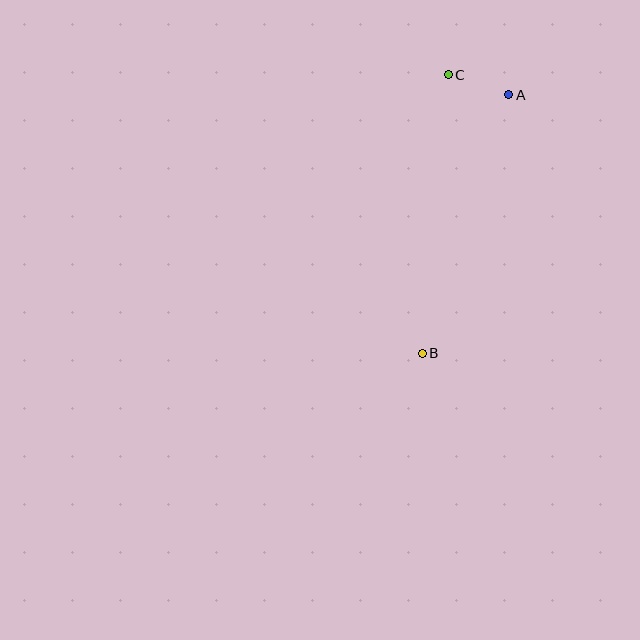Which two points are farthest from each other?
Points B and C are farthest from each other.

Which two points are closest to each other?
Points A and C are closest to each other.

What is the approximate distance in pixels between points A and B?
The distance between A and B is approximately 273 pixels.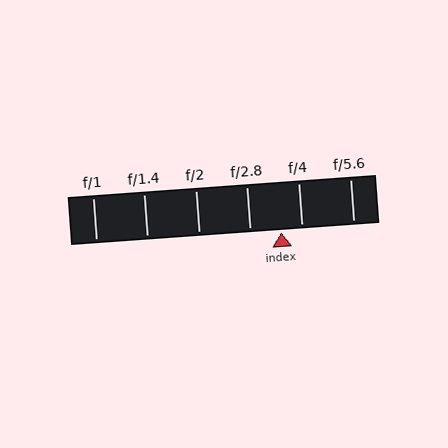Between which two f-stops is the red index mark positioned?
The index mark is between f/2.8 and f/4.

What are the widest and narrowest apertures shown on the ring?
The widest aperture shown is f/1 and the narrowest is f/5.6.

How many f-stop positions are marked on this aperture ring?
There are 6 f-stop positions marked.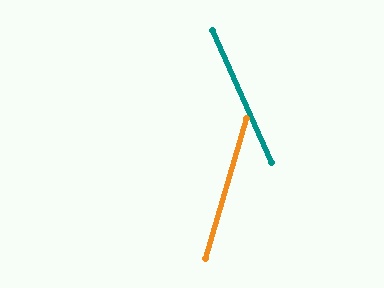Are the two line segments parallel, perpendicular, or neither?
Neither parallel nor perpendicular — they differ by about 40°.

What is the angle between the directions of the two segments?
Approximately 40 degrees.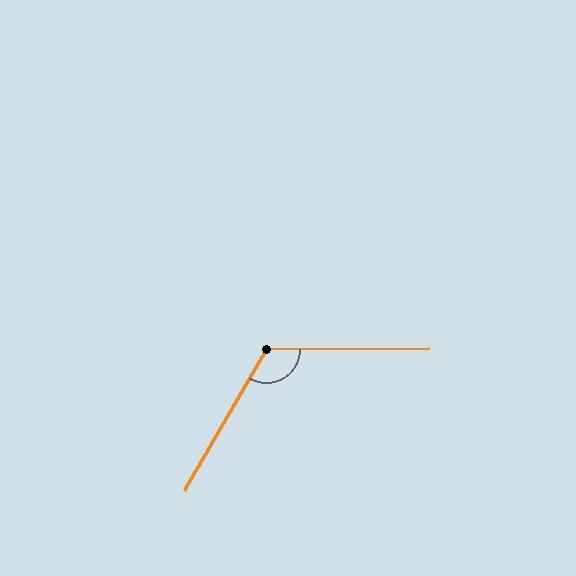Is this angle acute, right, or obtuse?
It is obtuse.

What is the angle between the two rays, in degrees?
Approximately 120 degrees.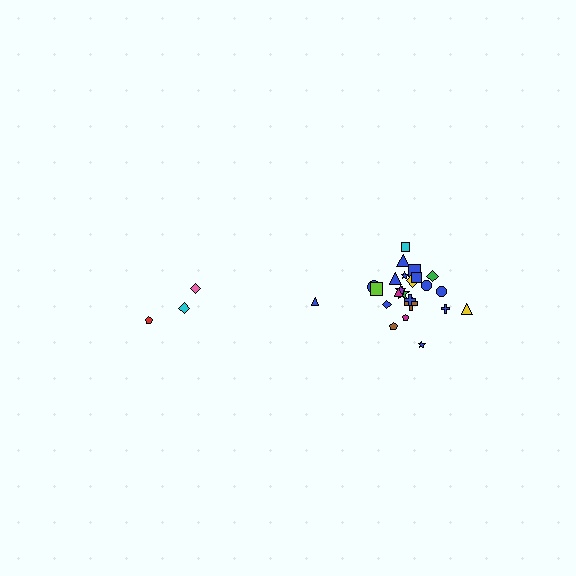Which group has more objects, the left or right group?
The right group.